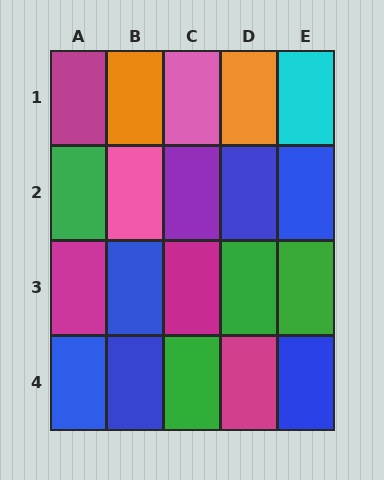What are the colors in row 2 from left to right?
Green, pink, purple, blue, blue.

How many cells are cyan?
1 cell is cyan.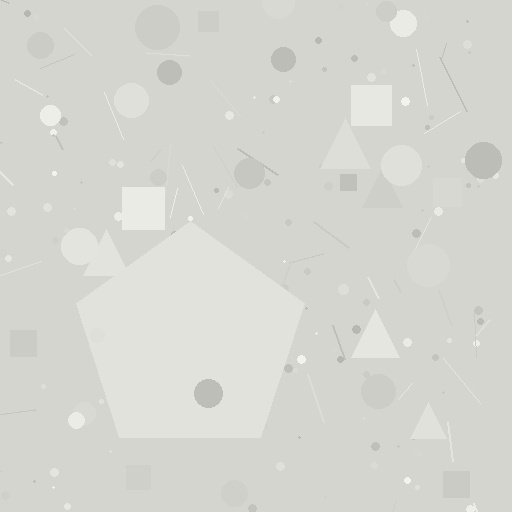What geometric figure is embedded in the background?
A pentagon is embedded in the background.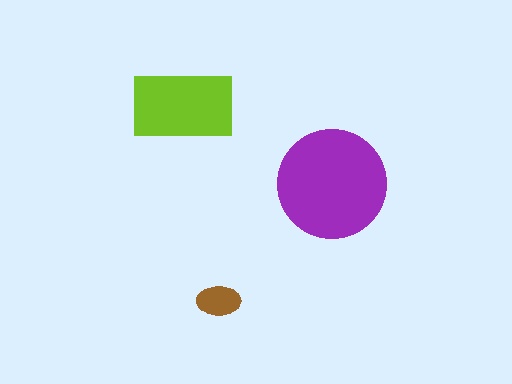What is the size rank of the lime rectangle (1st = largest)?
2nd.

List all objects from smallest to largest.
The brown ellipse, the lime rectangle, the purple circle.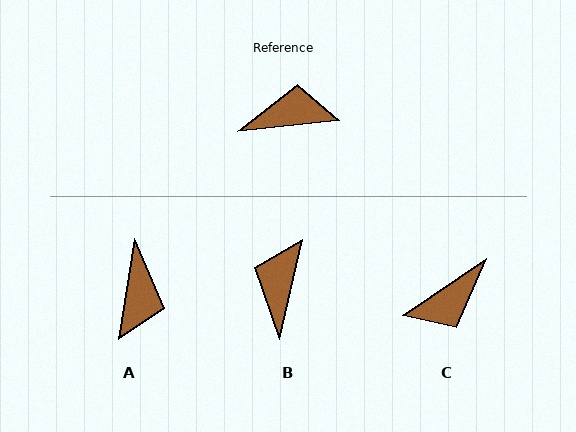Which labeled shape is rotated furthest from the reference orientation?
C, about 152 degrees away.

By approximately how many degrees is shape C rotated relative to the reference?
Approximately 152 degrees clockwise.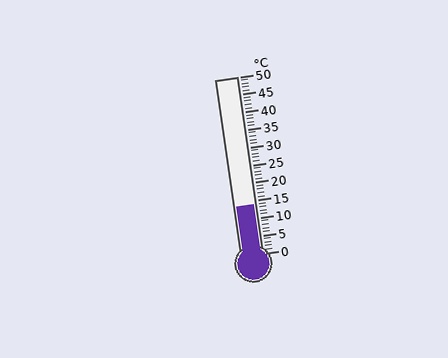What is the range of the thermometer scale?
The thermometer scale ranges from 0°C to 50°C.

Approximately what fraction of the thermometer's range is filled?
The thermometer is filled to approximately 30% of its range.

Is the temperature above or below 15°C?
The temperature is below 15°C.